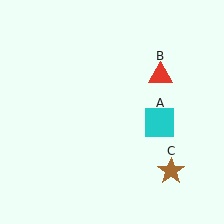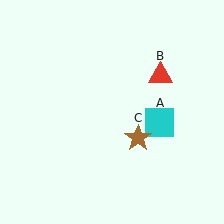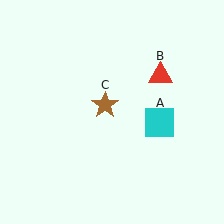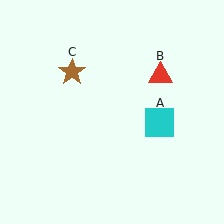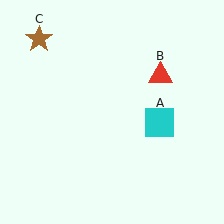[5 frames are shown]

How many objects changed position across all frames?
1 object changed position: brown star (object C).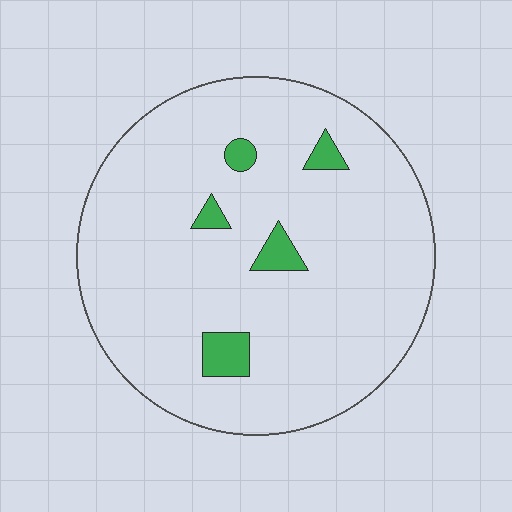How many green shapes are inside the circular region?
5.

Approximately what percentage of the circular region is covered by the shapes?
Approximately 5%.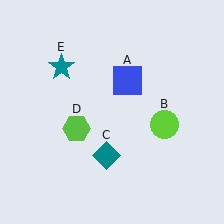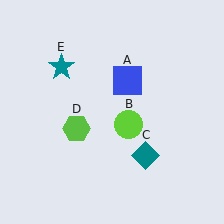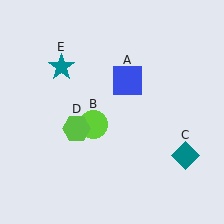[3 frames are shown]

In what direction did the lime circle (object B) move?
The lime circle (object B) moved left.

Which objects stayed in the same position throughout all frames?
Blue square (object A) and lime hexagon (object D) and teal star (object E) remained stationary.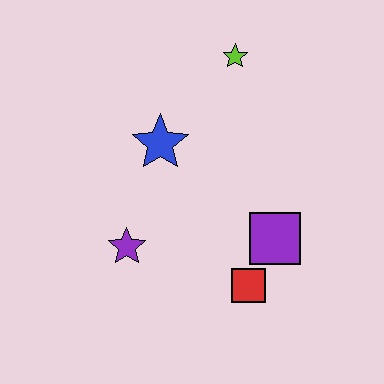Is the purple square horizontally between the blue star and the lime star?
No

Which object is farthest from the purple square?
The lime star is farthest from the purple square.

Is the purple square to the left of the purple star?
No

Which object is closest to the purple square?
The red square is closest to the purple square.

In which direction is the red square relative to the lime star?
The red square is below the lime star.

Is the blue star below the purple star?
No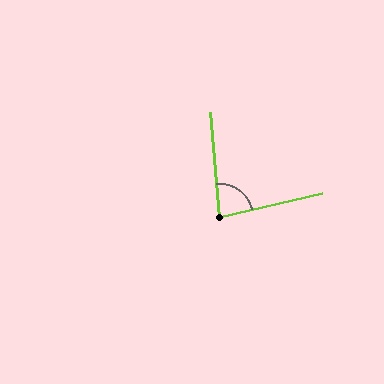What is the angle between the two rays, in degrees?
Approximately 82 degrees.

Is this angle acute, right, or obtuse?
It is acute.